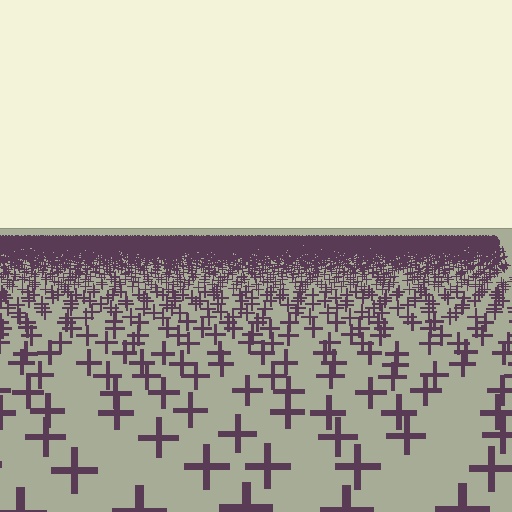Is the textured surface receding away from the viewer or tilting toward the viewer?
The surface is receding away from the viewer. Texture elements get smaller and denser toward the top.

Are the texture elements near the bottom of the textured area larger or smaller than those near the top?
Larger. Near the bottom, elements are closer to the viewer and appear at a bigger on-screen size.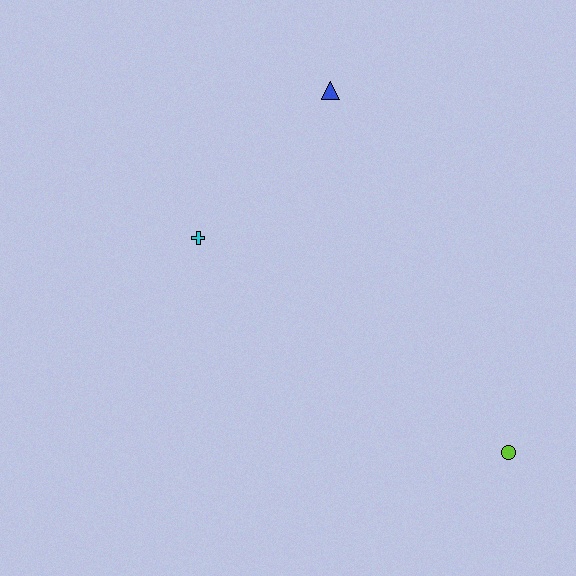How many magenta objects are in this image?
There are no magenta objects.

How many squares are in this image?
There are no squares.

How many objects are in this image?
There are 3 objects.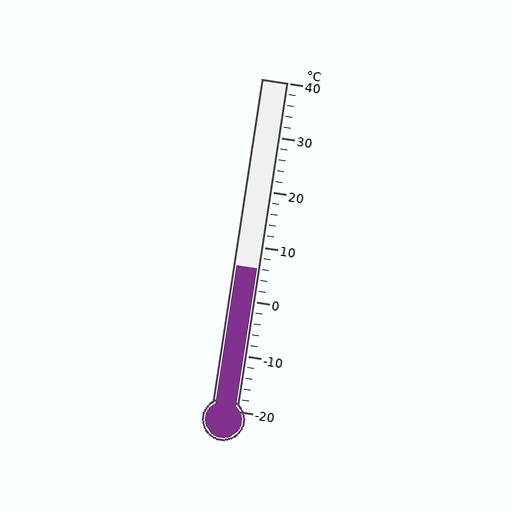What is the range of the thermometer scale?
The thermometer scale ranges from -20°C to 40°C.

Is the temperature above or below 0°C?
The temperature is above 0°C.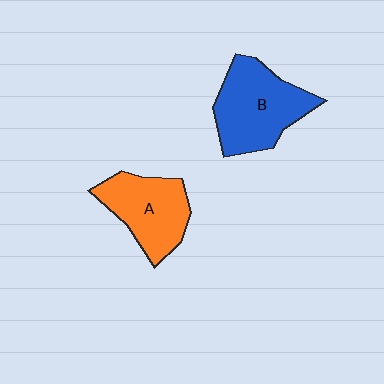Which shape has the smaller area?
Shape A (orange).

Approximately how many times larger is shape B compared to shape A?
Approximately 1.2 times.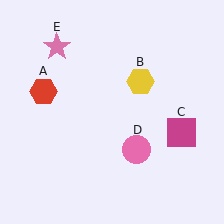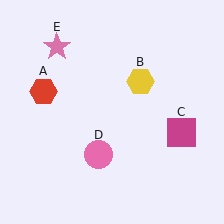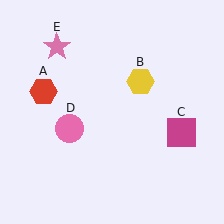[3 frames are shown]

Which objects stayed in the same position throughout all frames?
Red hexagon (object A) and yellow hexagon (object B) and magenta square (object C) and pink star (object E) remained stationary.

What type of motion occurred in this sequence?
The pink circle (object D) rotated clockwise around the center of the scene.